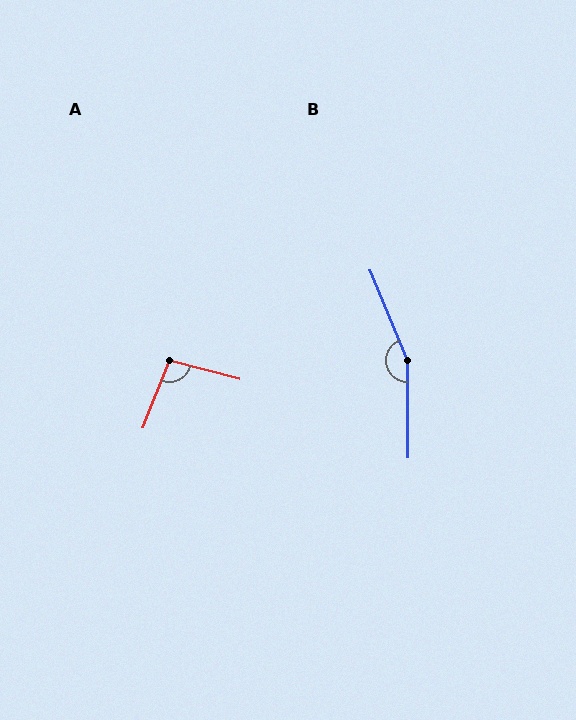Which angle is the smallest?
A, at approximately 97 degrees.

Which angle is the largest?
B, at approximately 157 degrees.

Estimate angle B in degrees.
Approximately 157 degrees.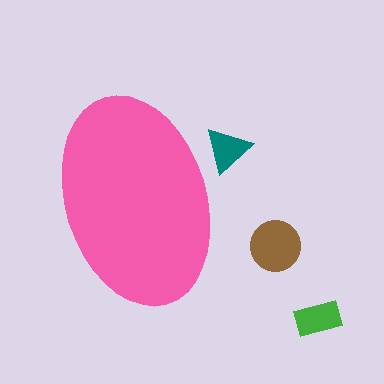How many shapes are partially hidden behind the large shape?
1 shape is partially hidden.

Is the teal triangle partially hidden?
Yes, the teal triangle is partially hidden behind the pink ellipse.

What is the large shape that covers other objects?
A pink ellipse.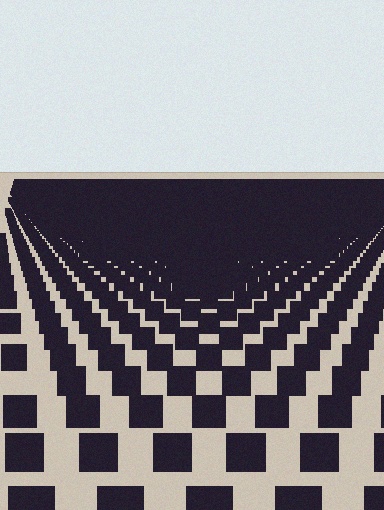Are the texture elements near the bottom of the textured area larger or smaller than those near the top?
Larger. Near the bottom, elements are closer to the viewer and appear at a bigger on-screen size.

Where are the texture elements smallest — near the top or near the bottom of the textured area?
Near the top.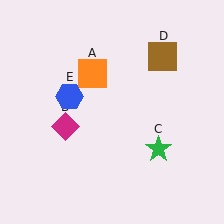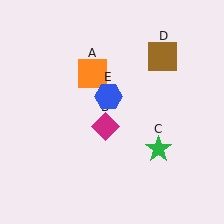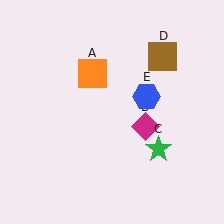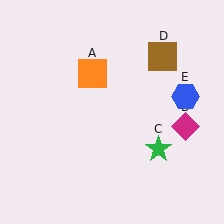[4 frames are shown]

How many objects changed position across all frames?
2 objects changed position: magenta diamond (object B), blue hexagon (object E).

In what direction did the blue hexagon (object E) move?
The blue hexagon (object E) moved right.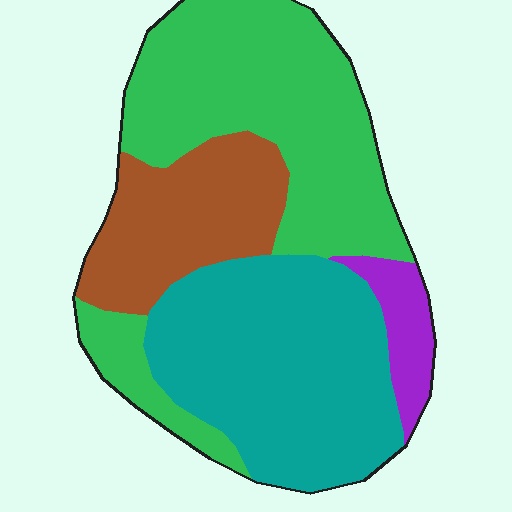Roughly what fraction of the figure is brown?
Brown takes up less than a quarter of the figure.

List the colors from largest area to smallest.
From largest to smallest: green, teal, brown, purple.